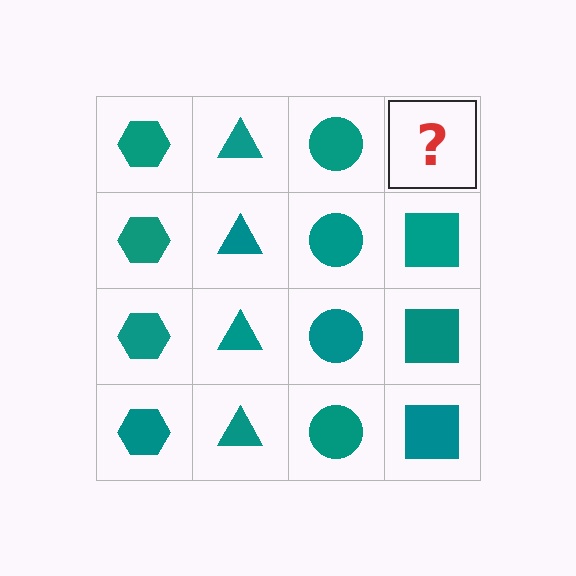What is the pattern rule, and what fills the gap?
The rule is that each column has a consistent shape. The gap should be filled with a teal square.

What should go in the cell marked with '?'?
The missing cell should contain a teal square.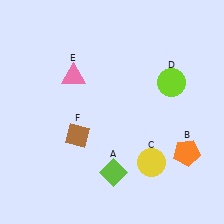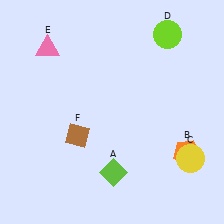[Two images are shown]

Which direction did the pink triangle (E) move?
The pink triangle (E) moved up.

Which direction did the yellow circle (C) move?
The yellow circle (C) moved right.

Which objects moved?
The objects that moved are: the yellow circle (C), the lime circle (D), the pink triangle (E).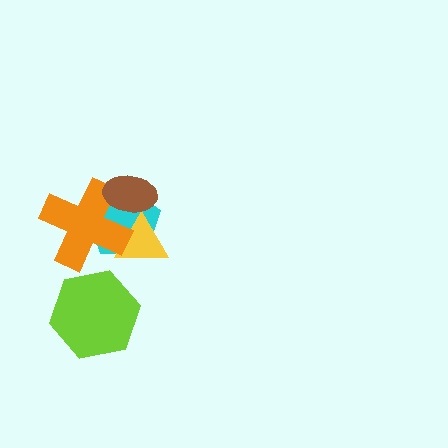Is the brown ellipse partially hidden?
No, no other shape covers it.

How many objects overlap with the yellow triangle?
3 objects overlap with the yellow triangle.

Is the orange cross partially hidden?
Yes, it is partially covered by another shape.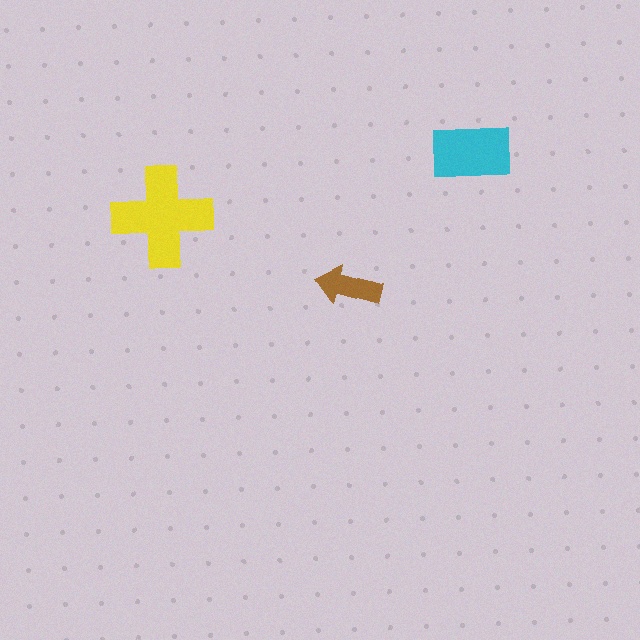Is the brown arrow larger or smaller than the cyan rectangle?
Smaller.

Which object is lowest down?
The brown arrow is bottommost.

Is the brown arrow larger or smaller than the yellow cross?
Smaller.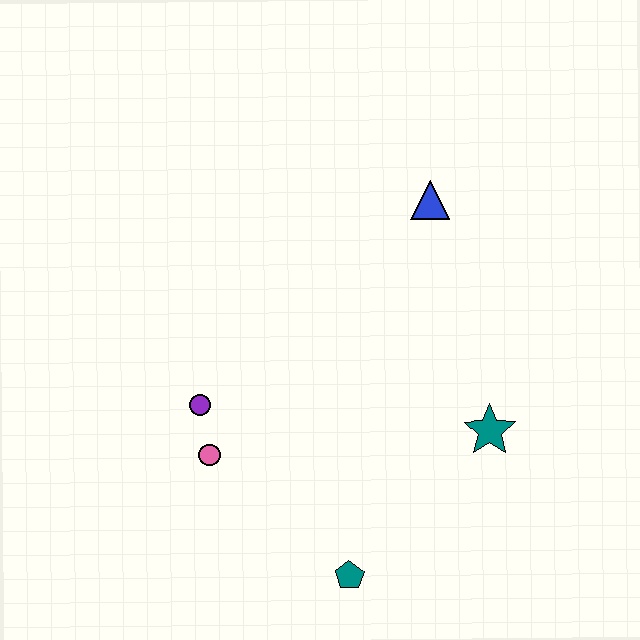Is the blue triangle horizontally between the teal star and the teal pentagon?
Yes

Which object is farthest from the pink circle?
The blue triangle is farthest from the pink circle.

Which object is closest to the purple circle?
The pink circle is closest to the purple circle.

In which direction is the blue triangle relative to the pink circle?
The blue triangle is above the pink circle.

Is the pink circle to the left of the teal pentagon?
Yes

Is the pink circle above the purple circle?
No